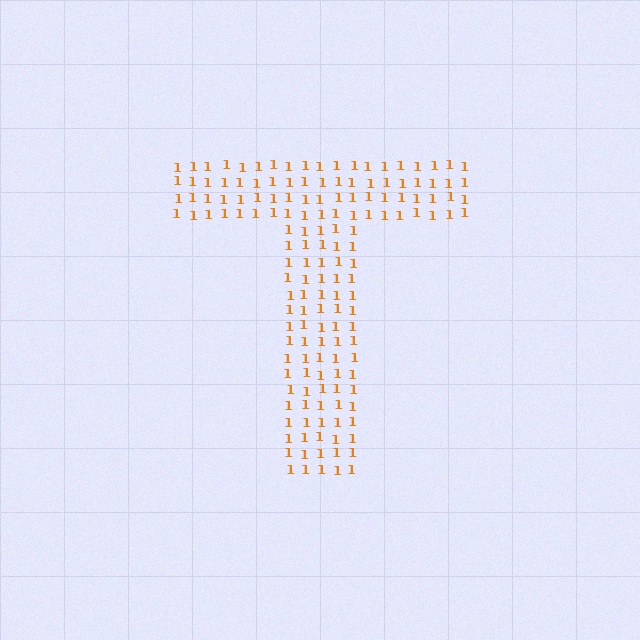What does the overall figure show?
The overall figure shows the letter T.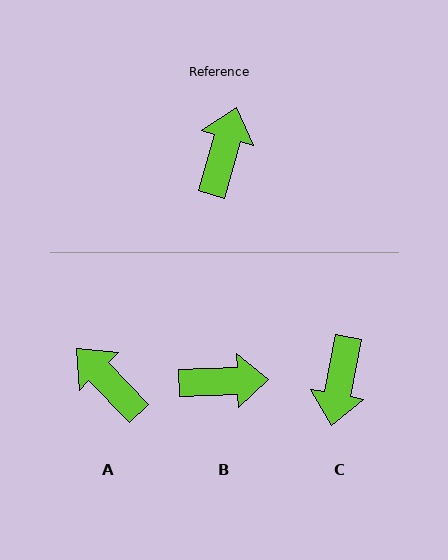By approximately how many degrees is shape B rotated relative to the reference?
Approximately 72 degrees clockwise.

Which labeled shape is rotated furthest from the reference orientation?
C, about 175 degrees away.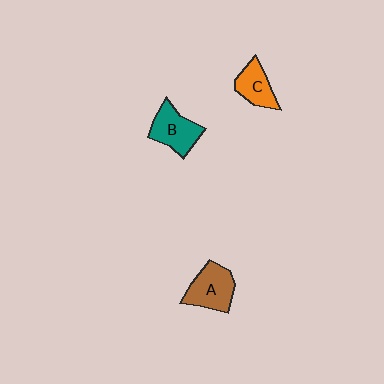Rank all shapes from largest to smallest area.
From largest to smallest: A (brown), B (teal), C (orange).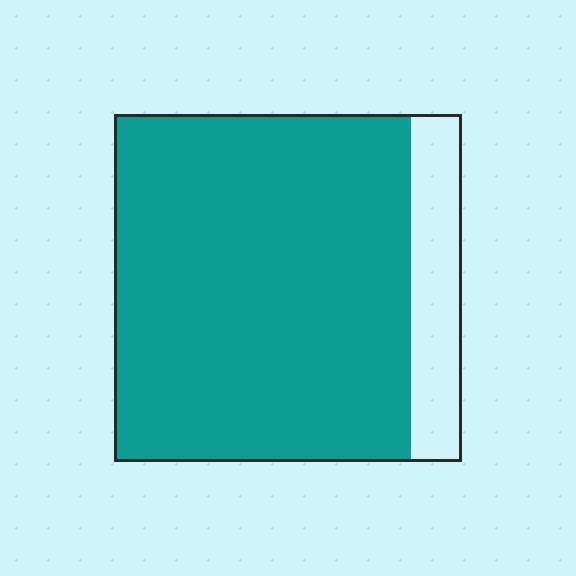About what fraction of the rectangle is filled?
About five sixths (5/6).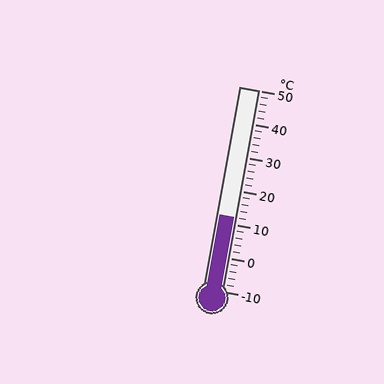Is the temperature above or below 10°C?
The temperature is above 10°C.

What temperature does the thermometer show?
The thermometer shows approximately 12°C.